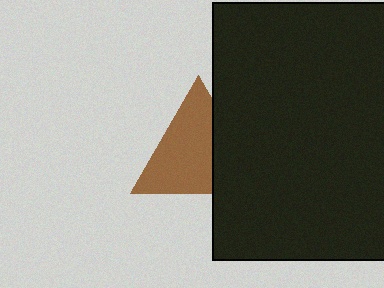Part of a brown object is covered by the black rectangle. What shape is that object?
It is a triangle.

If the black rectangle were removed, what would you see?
You would see the complete brown triangle.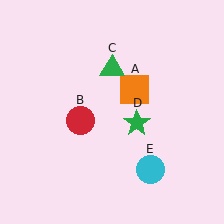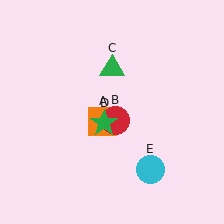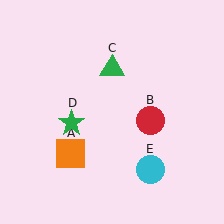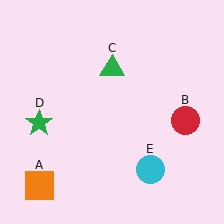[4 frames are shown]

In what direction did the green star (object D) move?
The green star (object D) moved left.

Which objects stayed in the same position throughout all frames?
Green triangle (object C) and cyan circle (object E) remained stationary.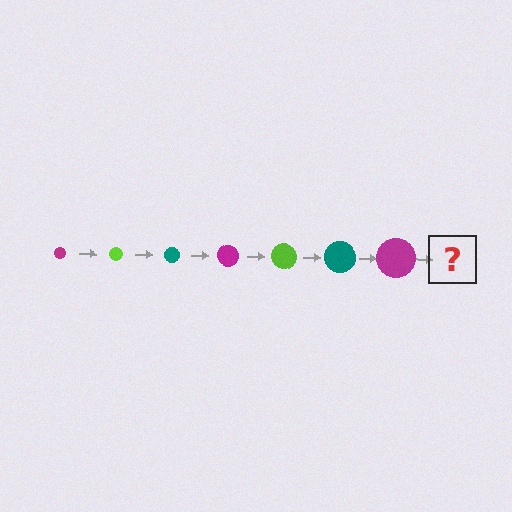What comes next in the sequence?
The next element should be a lime circle, larger than the previous one.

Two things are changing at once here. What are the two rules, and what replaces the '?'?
The two rules are that the circle grows larger each step and the color cycles through magenta, lime, and teal. The '?' should be a lime circle, larger than the previous one.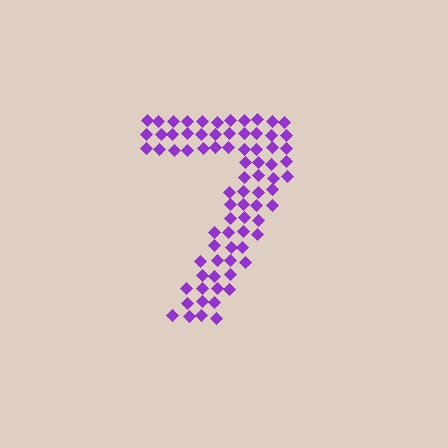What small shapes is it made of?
It is made of small diamonds.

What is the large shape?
The large shape is the digit 7.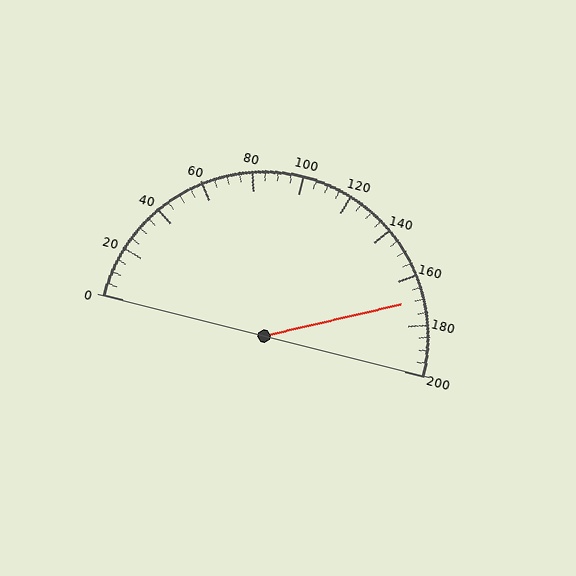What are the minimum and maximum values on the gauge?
The gauge ranges from 0 to 200.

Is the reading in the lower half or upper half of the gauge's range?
The reading is in the upper half of the range (0 to 200).